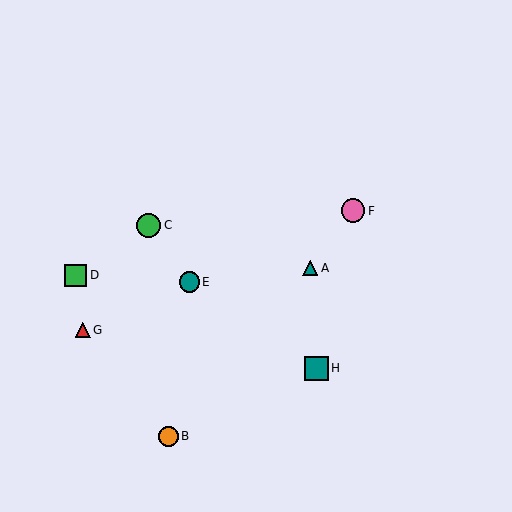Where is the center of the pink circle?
The center of the pink circle is at (353, 211).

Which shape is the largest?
The teal square (labeled H) is the largest.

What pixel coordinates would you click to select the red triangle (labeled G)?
Click at (83, 330) to select the red triangle G.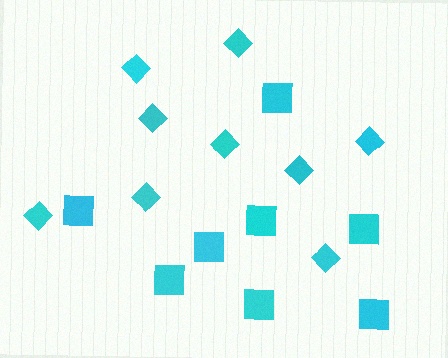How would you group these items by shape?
There are 2 groups: one group of diamonds (9) and one group of squares (8).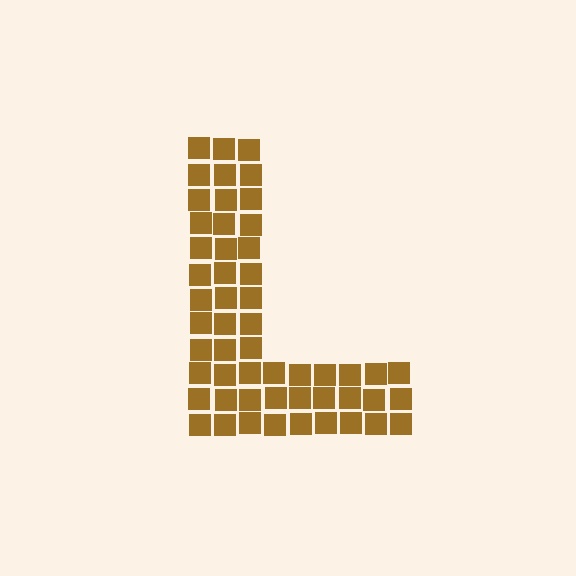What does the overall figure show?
The overall figure shows the letter L.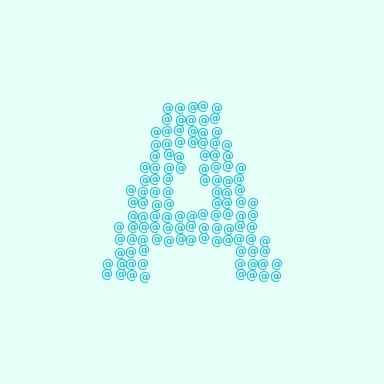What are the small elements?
The small elements are at signs.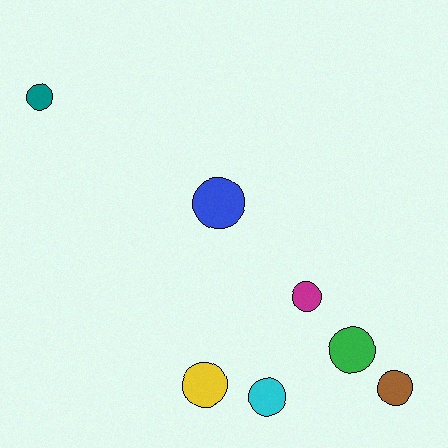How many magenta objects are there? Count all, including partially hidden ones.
There is 1 magenta object.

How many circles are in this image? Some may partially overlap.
There are 7 circles.